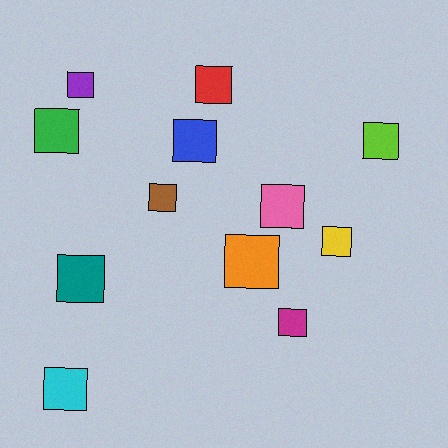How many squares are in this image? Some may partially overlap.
There are 12 squares.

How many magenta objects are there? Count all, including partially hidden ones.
There is 1 magenta object.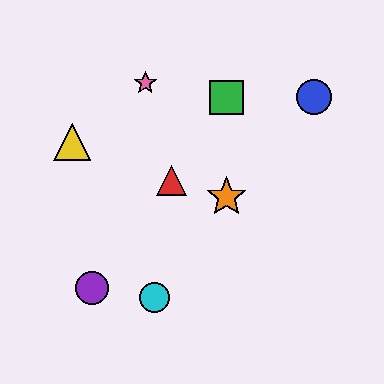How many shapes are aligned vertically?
2 shapes (the green square, the orange star) are aligned vertically.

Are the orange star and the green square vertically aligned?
Yes, both are at x≈226.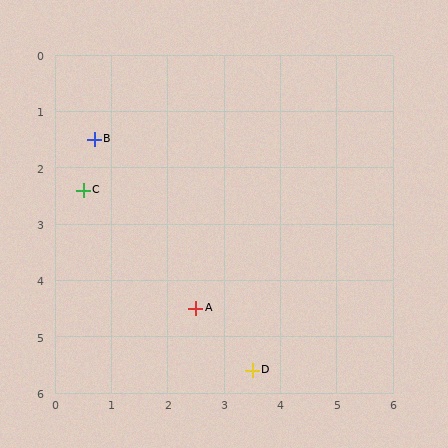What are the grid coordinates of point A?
Point A is at approximately (2.5, 4.5).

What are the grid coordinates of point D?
Point D is at approximately (3.5, 5.6).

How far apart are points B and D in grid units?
Points B and D are about 5.0 grid units apart.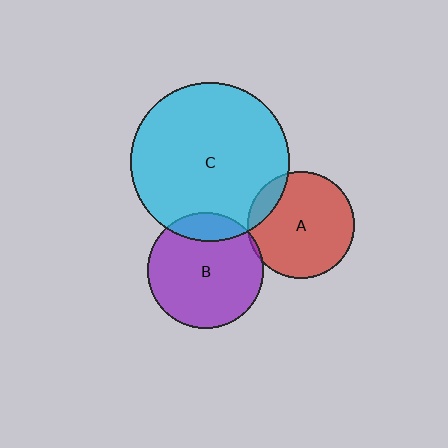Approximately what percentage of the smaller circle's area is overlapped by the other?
Approximately 15%.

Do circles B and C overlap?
Yes.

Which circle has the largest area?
Circle C (cyan).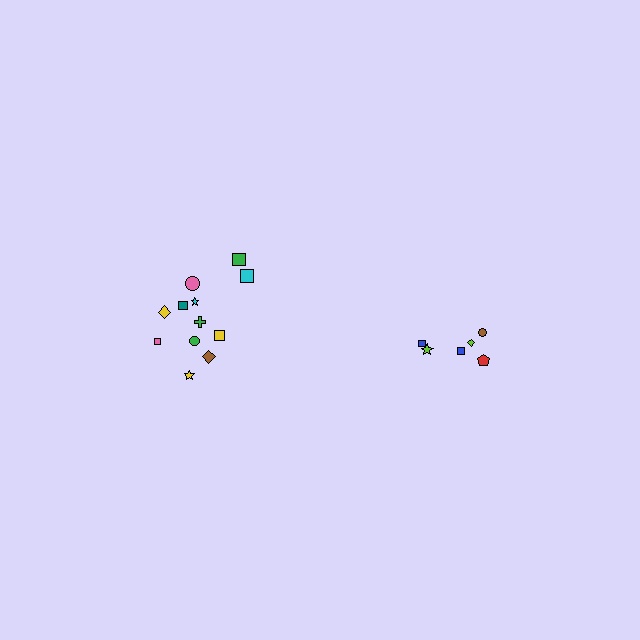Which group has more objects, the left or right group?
The left group.